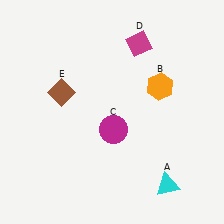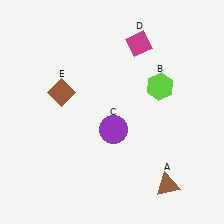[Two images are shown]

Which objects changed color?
A changed from cyan to brown. B changed from orange to lime. C changed from magenta to purple.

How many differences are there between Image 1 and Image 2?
There are 3 differences between the two images.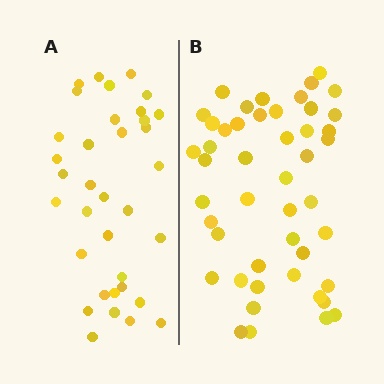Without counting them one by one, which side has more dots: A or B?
Region B (the right region) has more dots.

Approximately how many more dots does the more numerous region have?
Region B has roughly 12 or so more dots than region A.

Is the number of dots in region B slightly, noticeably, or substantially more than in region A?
Region B has noticeably more, but not dramatically so. The ratio is roughly 1.3 to 1.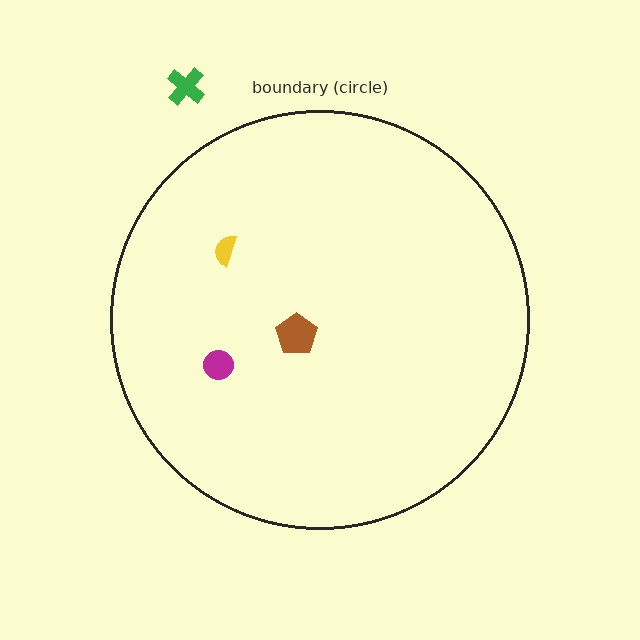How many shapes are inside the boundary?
3 inside, 1 outside.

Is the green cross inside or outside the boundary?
Outside.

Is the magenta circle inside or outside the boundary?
Inside.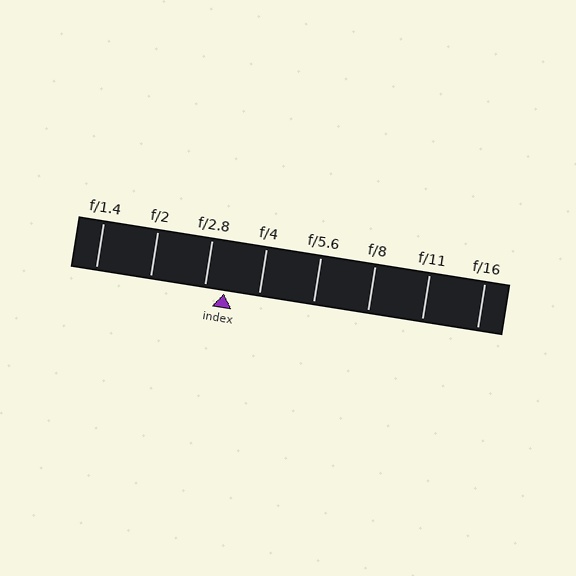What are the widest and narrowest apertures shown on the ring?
The widest aperture shown is f/1.4 and the narrowest is f/16.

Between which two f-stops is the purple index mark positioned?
The index mark is between f/2.8 and f/4.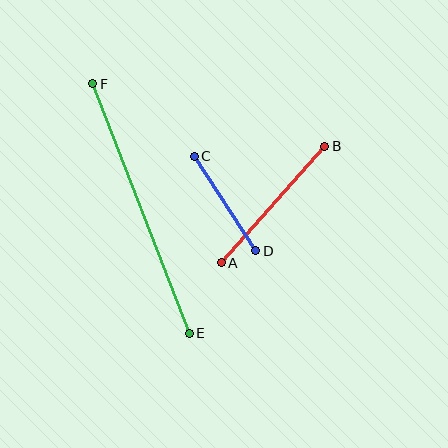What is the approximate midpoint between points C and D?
The midpoint is at approximately (225, 204) pixels.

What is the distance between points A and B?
The distance is approximately 155 pixels.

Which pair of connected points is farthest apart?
Points E and F are farthest apart.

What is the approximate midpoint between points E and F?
The midpoint is at approximately (141, 209) pixels.